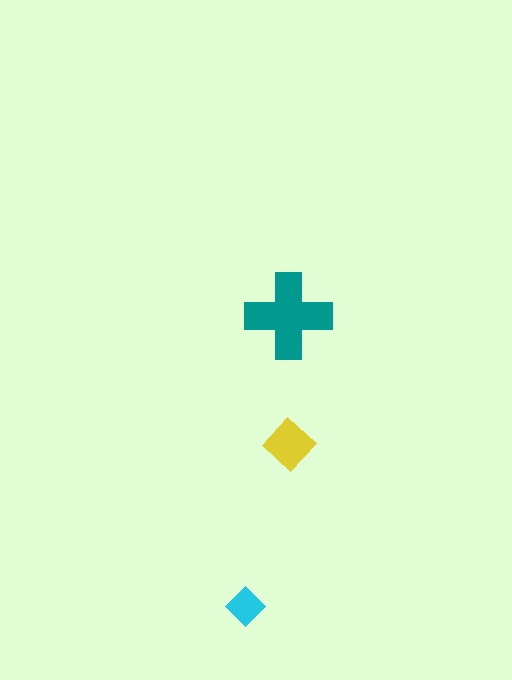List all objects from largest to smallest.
The teal cross, the yellow diamond, the cyan diamond.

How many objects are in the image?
There are 3 objects in the image.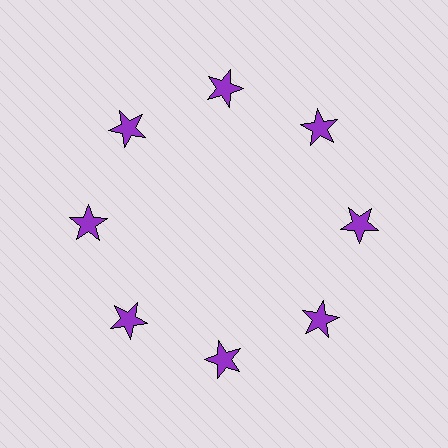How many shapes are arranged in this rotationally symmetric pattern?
There are 8 shapes, arranged in 8 groups of 1.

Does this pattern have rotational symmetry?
Yes, this pattern has 8-fold rotational symmetry. It looks the same after rotating 45 degrees around the center.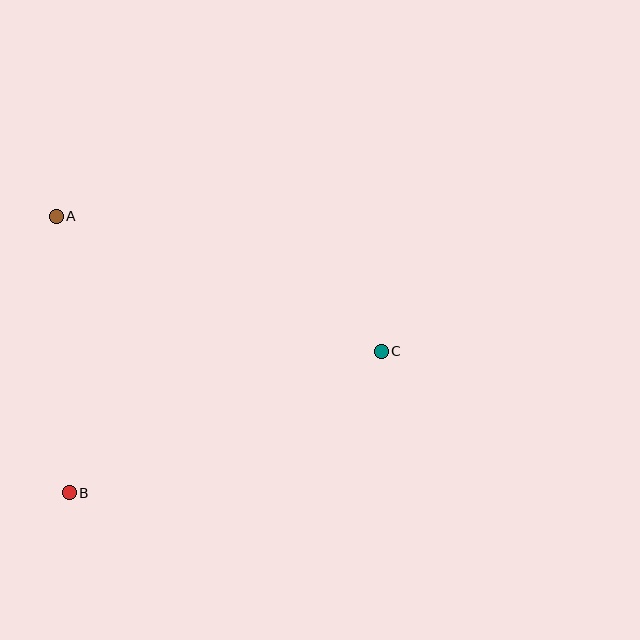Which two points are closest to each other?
Points A and B are closest to each other.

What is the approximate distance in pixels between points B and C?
The distance between B and C is approximately 343 pixels.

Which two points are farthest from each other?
Points A and C are farthest from each other.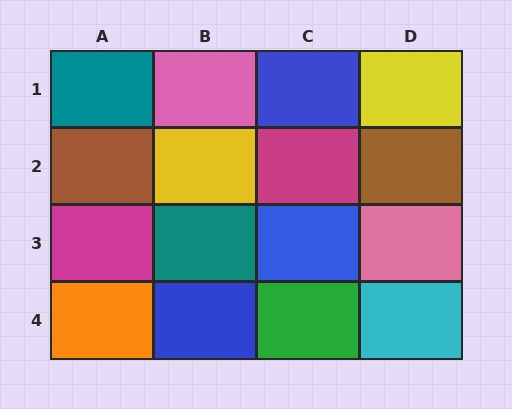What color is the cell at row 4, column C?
Green.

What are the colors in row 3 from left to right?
Magenta, teal, blue, pink.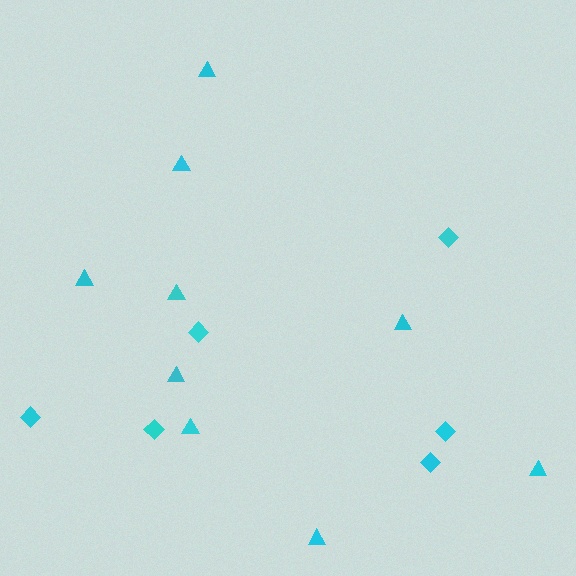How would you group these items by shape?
There are 2 groups: one group of triangles (9) and one group of diamonds (6).